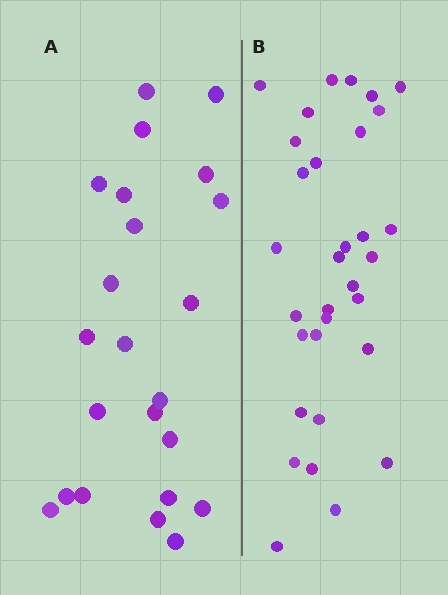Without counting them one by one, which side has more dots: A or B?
Region B (the right region) has more dots.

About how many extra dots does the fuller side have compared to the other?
Region B has roughly 8 or so more dots than region A.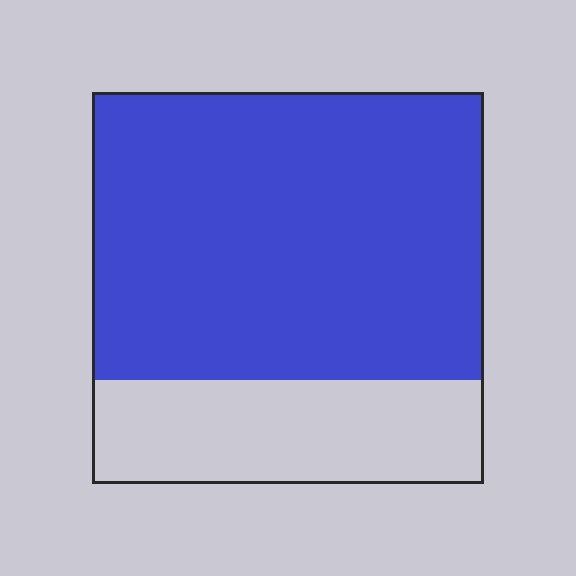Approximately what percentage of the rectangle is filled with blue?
Approximately 75%.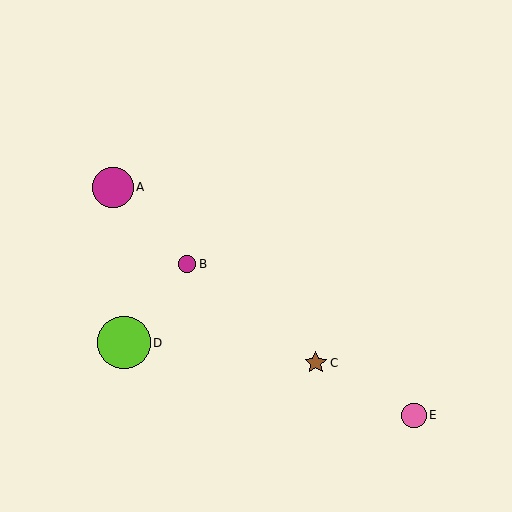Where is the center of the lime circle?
The center of the lime circle is at (124, 343).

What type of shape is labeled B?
Shape B is a magenta circle.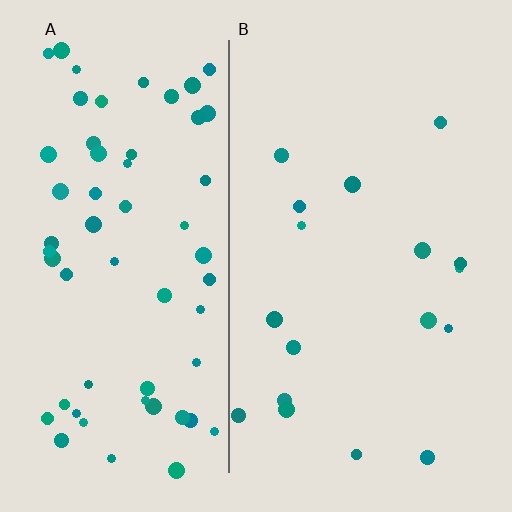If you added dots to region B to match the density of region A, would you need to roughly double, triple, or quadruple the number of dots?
Approximately quadruple.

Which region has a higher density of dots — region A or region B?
A (the left).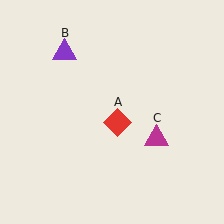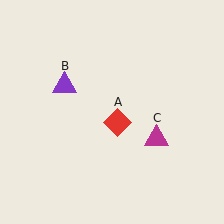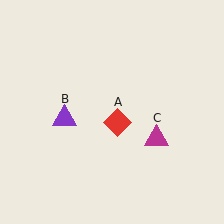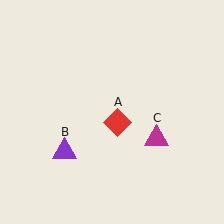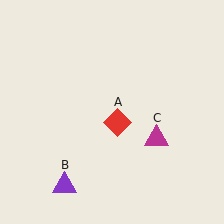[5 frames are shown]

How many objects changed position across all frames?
1 object changed position: purple triangle (object B).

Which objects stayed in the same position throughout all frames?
Red diamond (object A) and magenta triangle (object C) remained stationary.